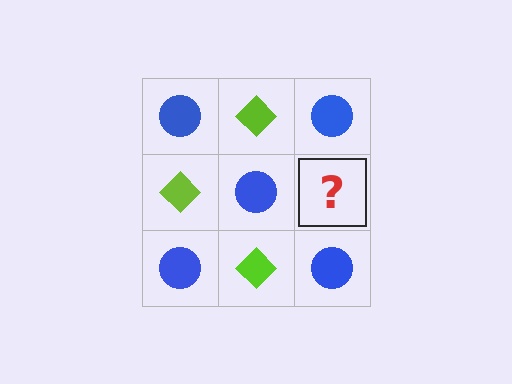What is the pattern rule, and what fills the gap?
The rule is that it alternates blue circle and lime diamond in a checkerboard pattern. The gap should be filled with a lime diamond.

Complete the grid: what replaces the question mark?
The question mark should be replaced with a lime diamond.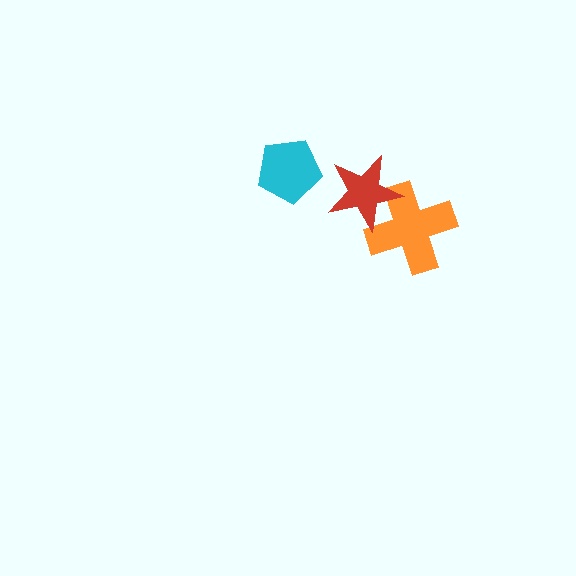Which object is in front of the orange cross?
The red star is in front of the orange cross.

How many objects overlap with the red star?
1 object overlaps with the red star.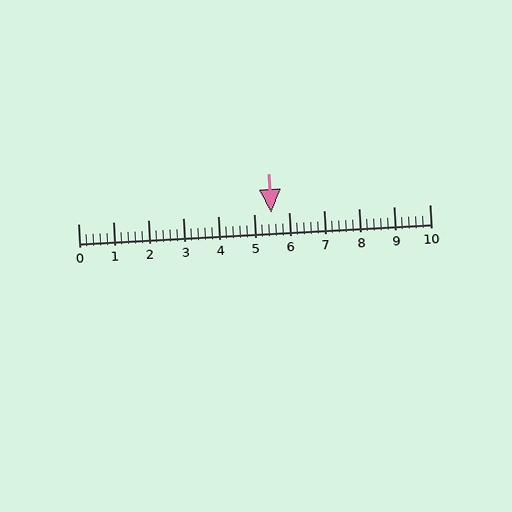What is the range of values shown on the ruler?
The ruler shows values from 0 to 10.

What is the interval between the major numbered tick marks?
The major tick marks are spaced 1 units apart.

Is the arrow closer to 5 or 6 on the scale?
The arrow is closer to 6.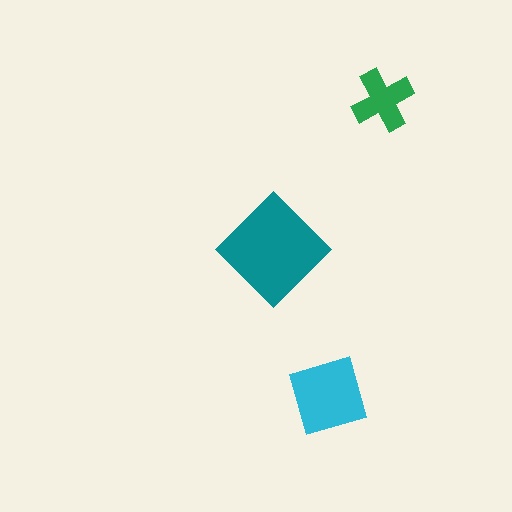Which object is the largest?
The teal diamond.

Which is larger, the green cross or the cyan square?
The cyan square.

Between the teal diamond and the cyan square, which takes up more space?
The teal diamond.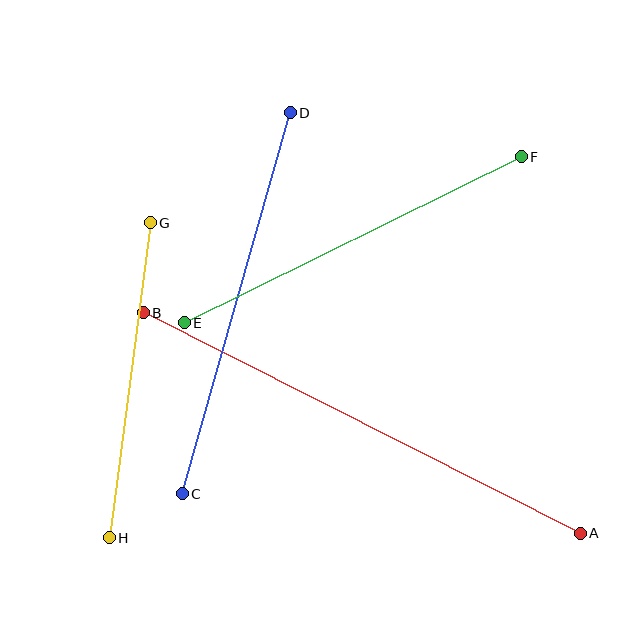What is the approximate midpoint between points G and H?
The midpoint is at approximately (130, 380) pixels.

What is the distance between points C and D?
The distance is approximately 396 pixels.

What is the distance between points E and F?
The distance is approximately 376 pixels.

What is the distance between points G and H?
The distance is approximately 318 pixels.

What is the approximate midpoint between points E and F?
The midpoint is at approximately (353, 240) pixels.